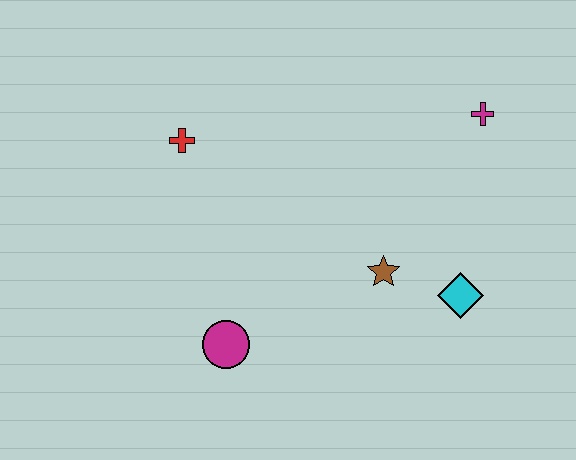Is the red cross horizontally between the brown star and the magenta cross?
No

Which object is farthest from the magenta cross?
The magenta circle is farthest from the magenta cross.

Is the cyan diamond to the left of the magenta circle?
No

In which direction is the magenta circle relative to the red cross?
The magenta circle is below the red cross.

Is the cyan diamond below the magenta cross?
Yes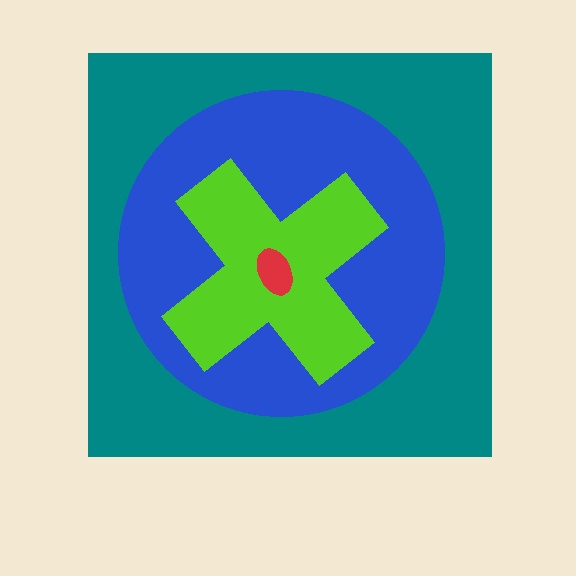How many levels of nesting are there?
4.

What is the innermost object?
The red ellipse.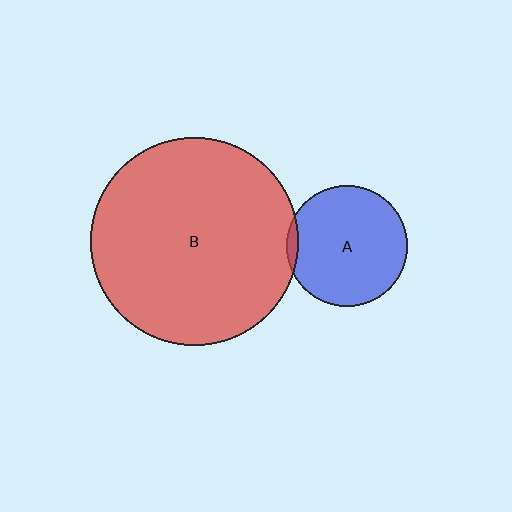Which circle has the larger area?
Circle B (red).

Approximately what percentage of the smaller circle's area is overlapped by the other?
Approximately 5%.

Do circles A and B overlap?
Yes.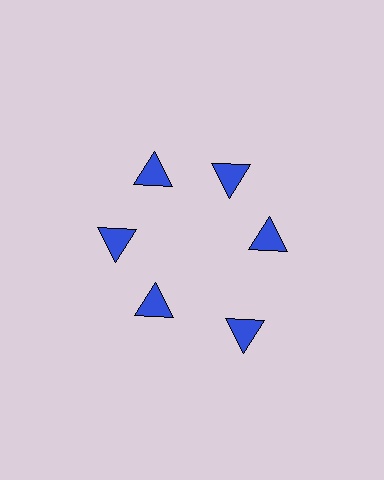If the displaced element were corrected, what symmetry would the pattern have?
It would have 6-fold rotational symmetry — the pattern would map onto itself every 60 degrees.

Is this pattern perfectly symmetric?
No. The 6 blue triangles are arranged in a ring, but one element near the 5 o'clock position is pushed outward from the center, breaking the 6-fold rotational symmetry.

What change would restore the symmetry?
The symmetry would be restored by moving it inward, back onto the ring so that all 6 triangles sit at equal angles and equal distance from the center.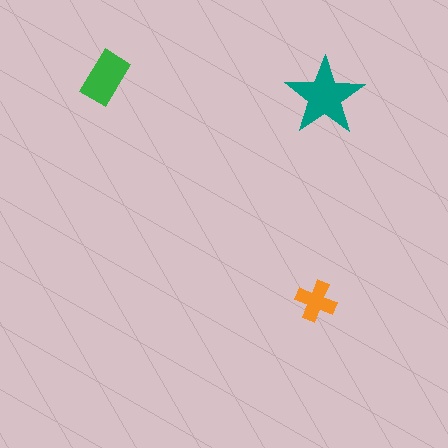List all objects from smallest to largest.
The orange cross, the green rectangle, the teal star.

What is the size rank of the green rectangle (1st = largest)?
2nd.